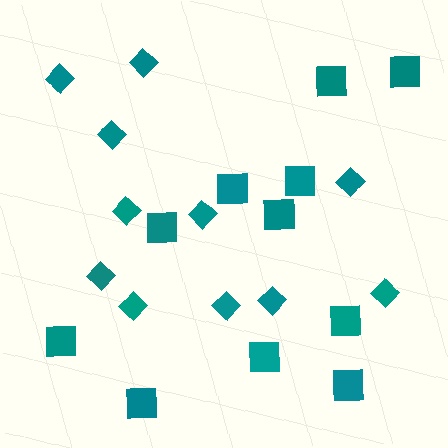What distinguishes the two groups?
There are 2 groups: one group of squares (11) and one group of diamonds (11).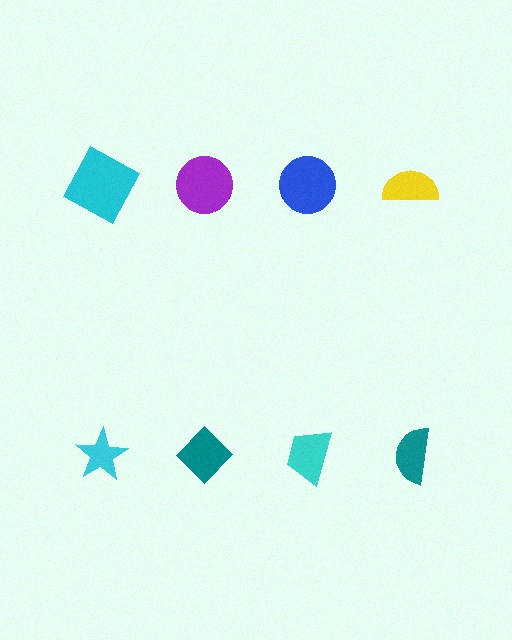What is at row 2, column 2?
A teal diamond.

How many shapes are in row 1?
4 shapes.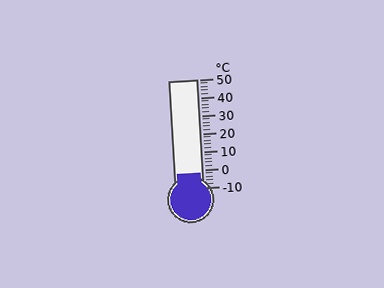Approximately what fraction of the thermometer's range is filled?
The thermometer is filled to approximately 15% of its range.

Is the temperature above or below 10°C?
The temperature is below 10°C.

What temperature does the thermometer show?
The thermometer shows approximately -2°C.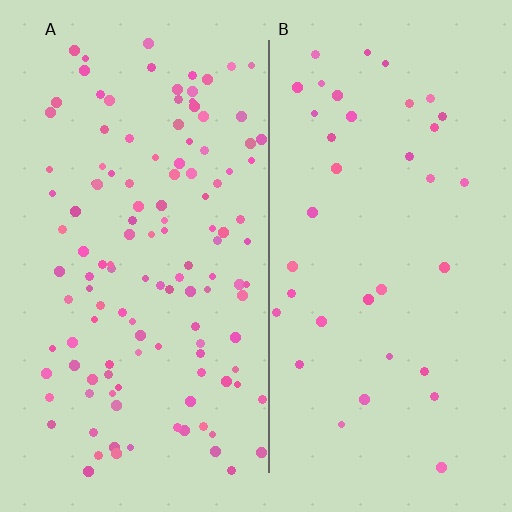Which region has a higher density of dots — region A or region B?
A (the left).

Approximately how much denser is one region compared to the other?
Approximately 3.3× — region A over region B.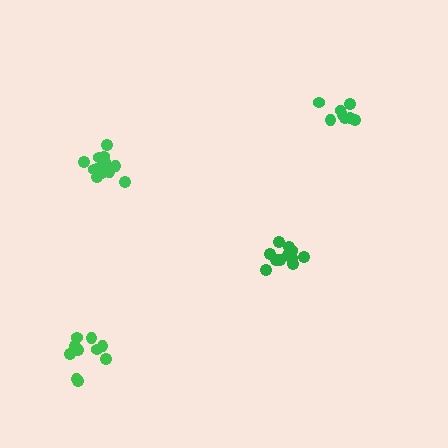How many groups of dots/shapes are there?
There are 4 groups.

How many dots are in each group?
Group 1: 8 dots, Group 2: 11 dots, Group 3: 13 dots, Group 4: 10 dots (42 total).